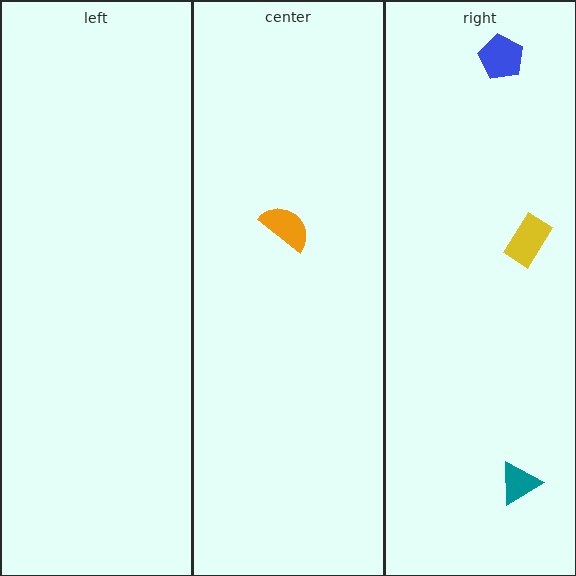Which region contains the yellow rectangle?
The right region.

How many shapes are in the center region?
1.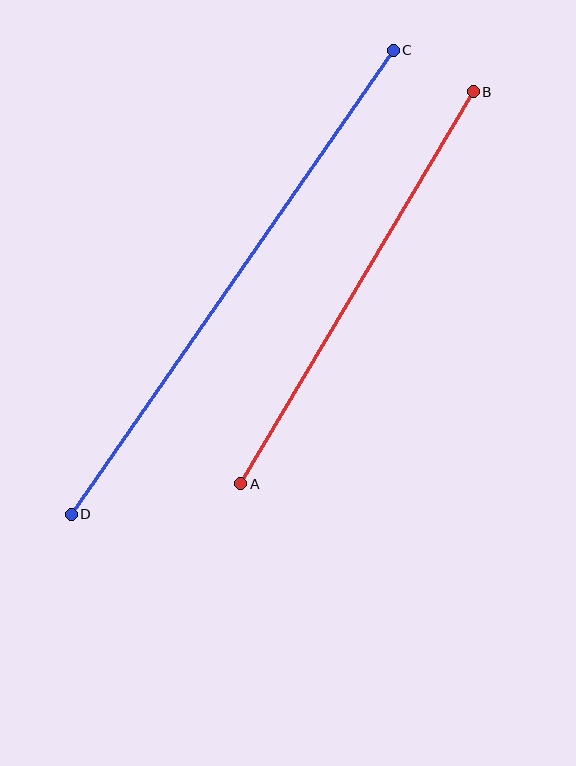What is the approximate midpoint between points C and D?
The midpoint is at approximately (232, 282) pixels.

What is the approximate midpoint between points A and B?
The midpoint is at approximately (357, 288) pixels.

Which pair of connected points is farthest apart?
Points C and D are farthest apart.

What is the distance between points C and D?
The distance is approximately 565 pixels.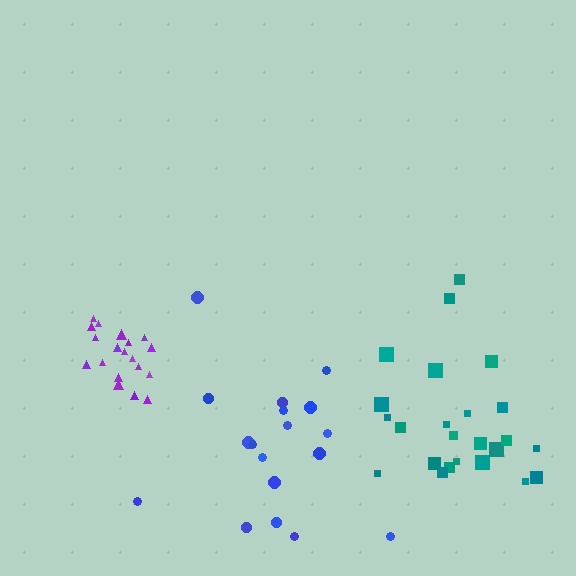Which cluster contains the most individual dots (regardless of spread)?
Teal (25).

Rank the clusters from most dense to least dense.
purple, teal, blue.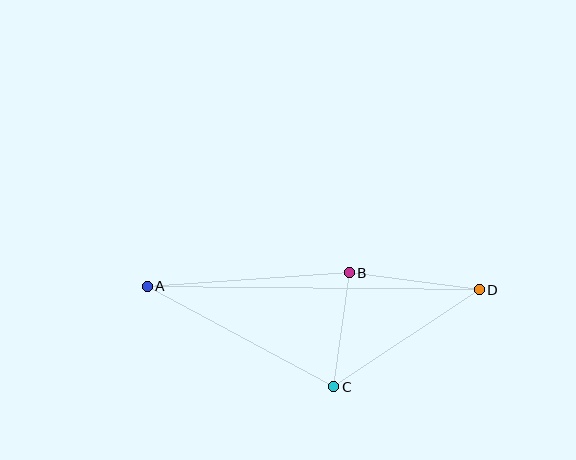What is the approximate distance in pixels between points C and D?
The distance between C and D is approximately 175 pixels.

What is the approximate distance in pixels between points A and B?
The distance between A and B is approximately 202 pixels.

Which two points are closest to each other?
Points B and C are closest to each other.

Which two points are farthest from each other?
Points A and D are farthest from each other.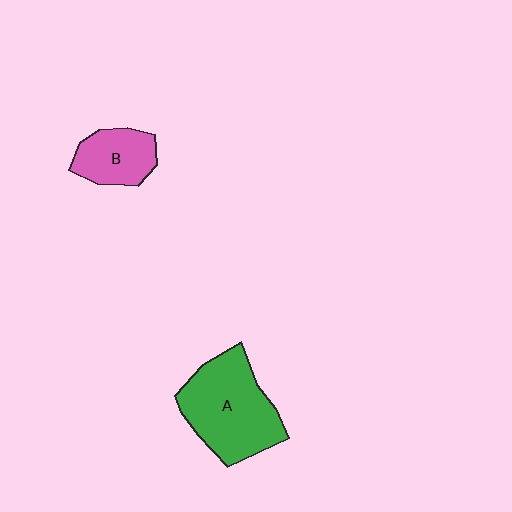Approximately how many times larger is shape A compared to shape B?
Approximately 2.0 times.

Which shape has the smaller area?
Shape B (pink).